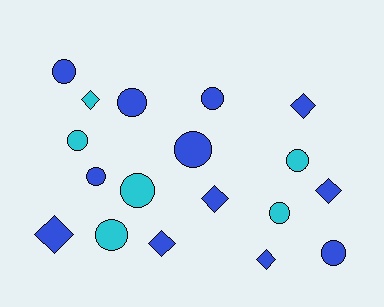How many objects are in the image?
There are 18 objects.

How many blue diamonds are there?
There are 6 blue diamonds.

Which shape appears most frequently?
Circle, with 11 objects.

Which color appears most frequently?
Blue, with 12 objects.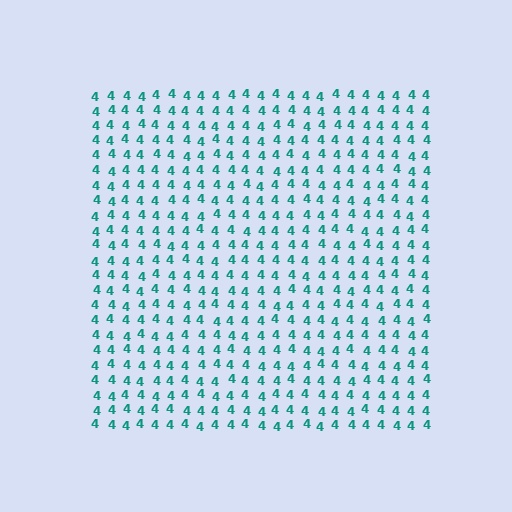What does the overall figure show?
The overall figure shows a square.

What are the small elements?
The small elements are digit 4's.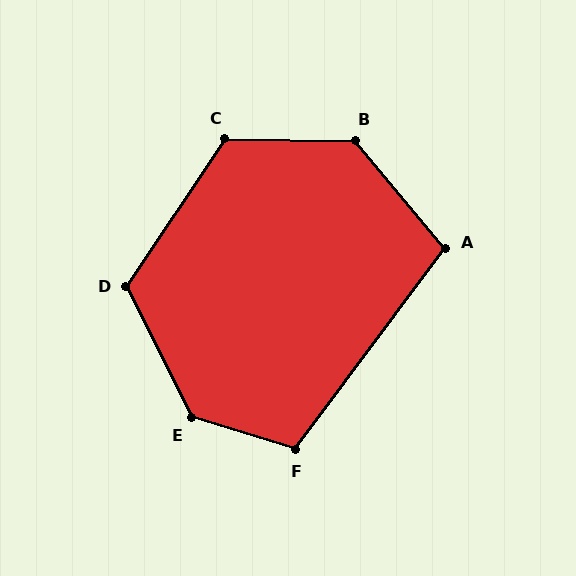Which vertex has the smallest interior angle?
A, at approximately 104 degrees.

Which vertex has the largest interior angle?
E, at approximately 133 degrees.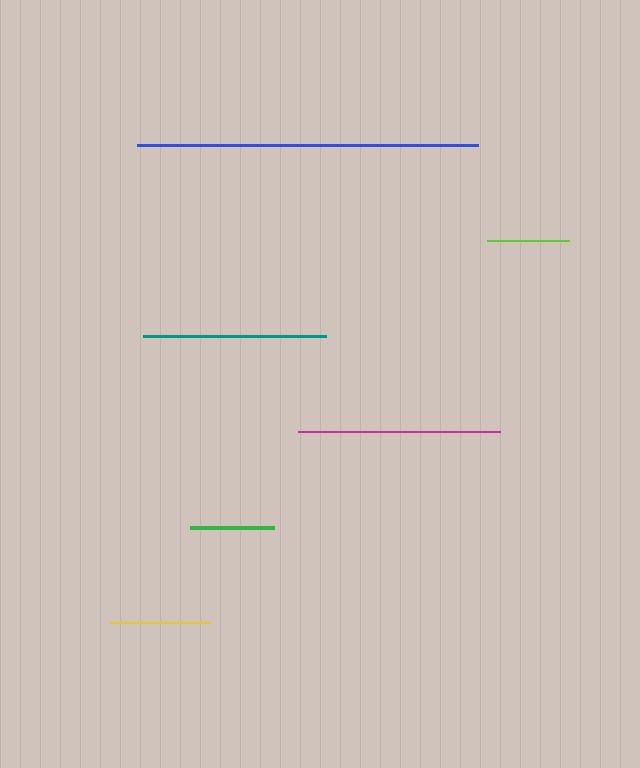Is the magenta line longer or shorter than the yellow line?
The magenta line is longer than the yellow line.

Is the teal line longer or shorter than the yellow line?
The teal line is longer than the yellow line.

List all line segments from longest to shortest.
From longest to shortest: blue, magenta, teal, yellow, green, lime.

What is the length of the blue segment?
The blue segment is approximately 342 pixels long.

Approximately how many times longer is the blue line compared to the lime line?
The blue line is approximately 4.2 times the length of the lime line.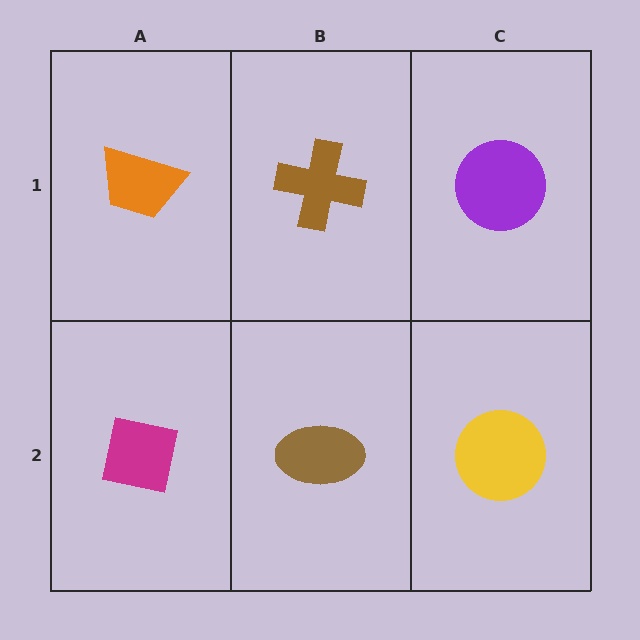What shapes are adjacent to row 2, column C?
A purple circle (row 1, column C), a brown ellipse (row 2, column B).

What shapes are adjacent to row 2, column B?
A brown cross (row 1, column B), a magenta square (row 2, column A), a yellow circle (row 2, column C).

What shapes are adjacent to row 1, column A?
A magenta square (row 2, column A), a brown cross (row 1, column B).